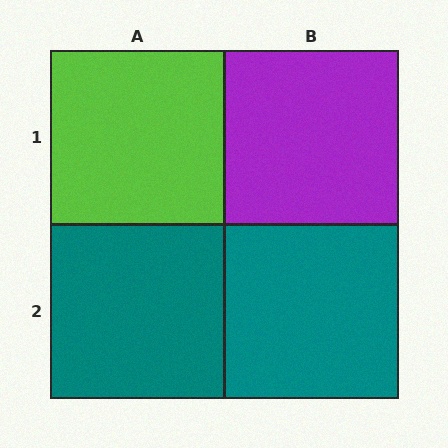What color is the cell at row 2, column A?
Teal.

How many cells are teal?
2 cells are teal.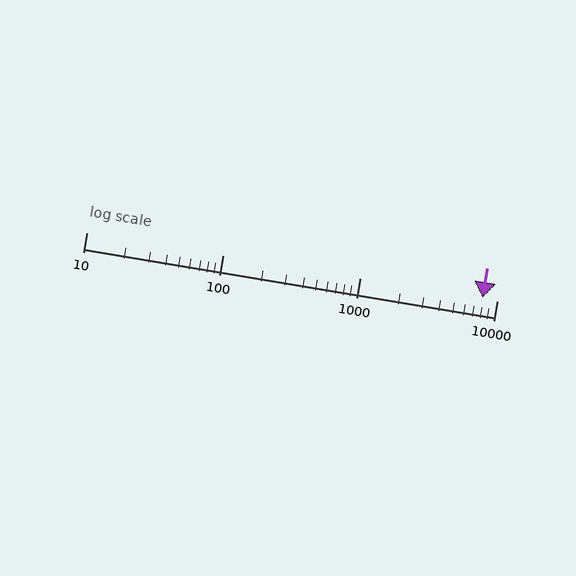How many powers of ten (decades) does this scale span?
The scale spans 3 decades, from 10 to 10000.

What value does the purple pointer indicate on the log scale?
The pointer indicates approximately 7900.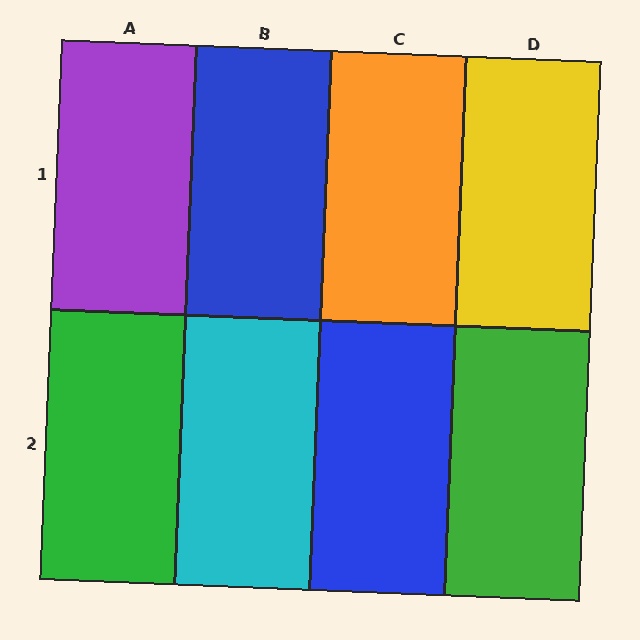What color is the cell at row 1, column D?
Yellow.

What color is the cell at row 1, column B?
Blue.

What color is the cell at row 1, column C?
Orange.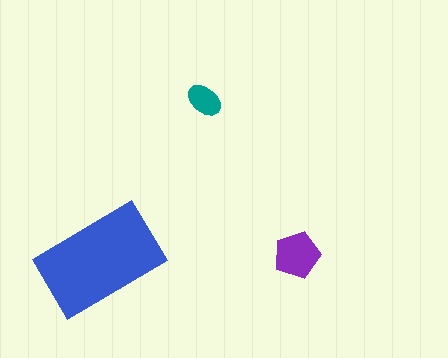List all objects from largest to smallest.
The blue rectangle, the purple pentagon, the teal ellipse.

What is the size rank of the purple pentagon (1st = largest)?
2nd.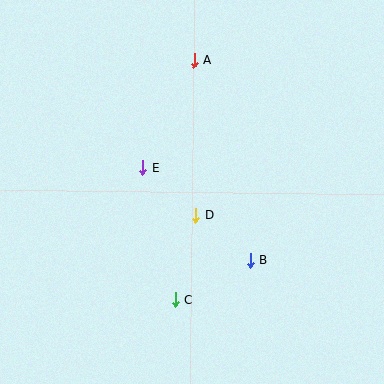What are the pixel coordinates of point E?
Point E is at (143, 168).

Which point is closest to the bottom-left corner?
Point C is closest to the bottom-left corner.